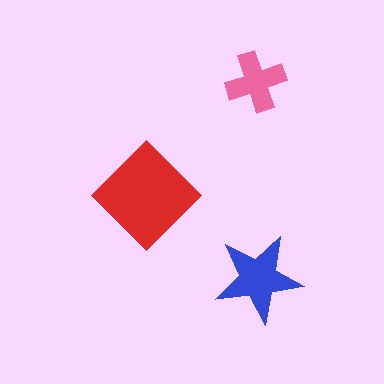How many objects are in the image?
There are 3 objects in the image.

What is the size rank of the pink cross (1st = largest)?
3rd.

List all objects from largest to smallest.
The red diamond, the blue star, the pink cross.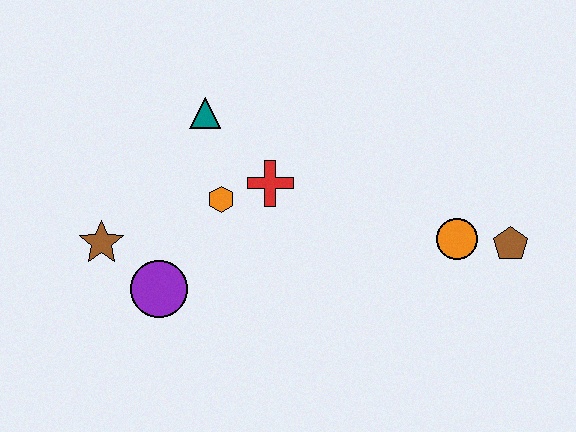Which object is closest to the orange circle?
The brown pentagon is closest to the orange circle.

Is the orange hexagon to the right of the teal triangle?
Yes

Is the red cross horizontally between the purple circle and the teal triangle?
No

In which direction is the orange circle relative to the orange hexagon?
The orange circle is to the right of the orange hexagon.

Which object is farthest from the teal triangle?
The brown pentagon is farthest from the teal triangle.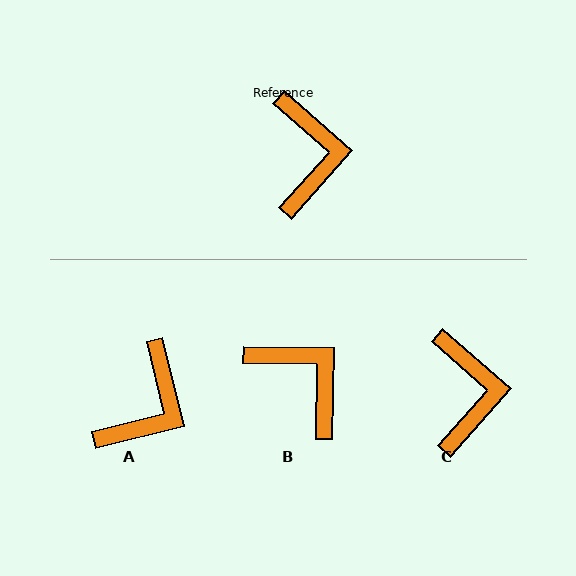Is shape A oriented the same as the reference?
No, it is off by about 35 degrees.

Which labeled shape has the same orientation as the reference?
C.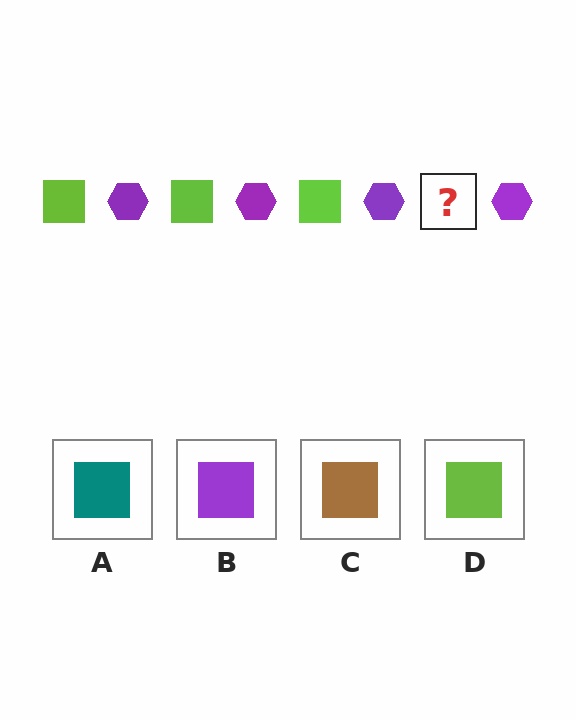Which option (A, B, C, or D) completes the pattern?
D.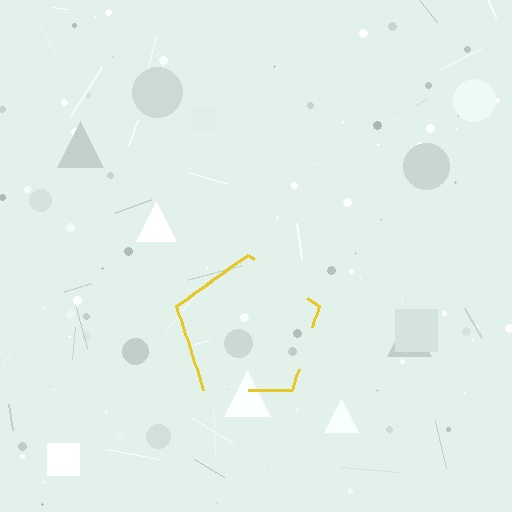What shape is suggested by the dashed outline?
The dashed outline suggests a pentagon.